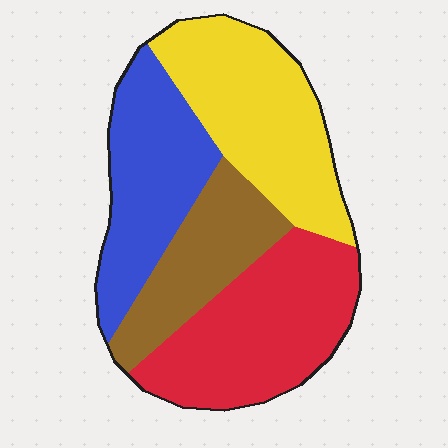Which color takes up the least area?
Brown, at roughly 20%.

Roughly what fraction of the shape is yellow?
Yellow covers roughly 30% of the shape.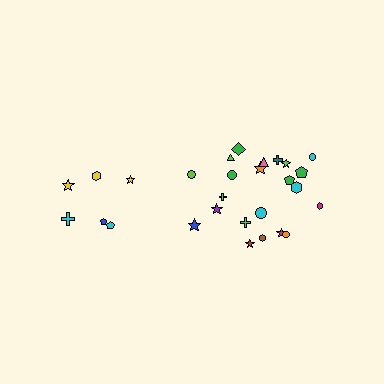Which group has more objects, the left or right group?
The right group.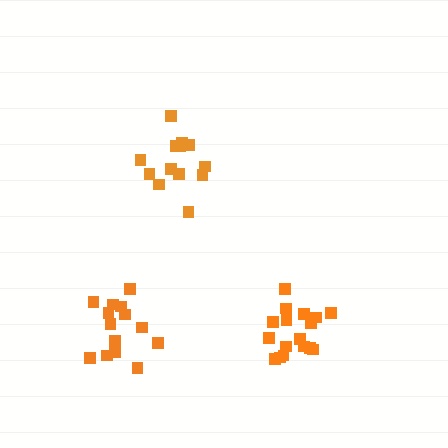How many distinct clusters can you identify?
There are 3 distinct clusters.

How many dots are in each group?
Group 1: 13 dots, Group 2: 17 dots, Group 3: 15 dots (45 total).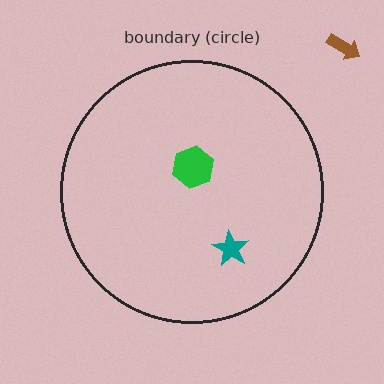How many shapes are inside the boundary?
2 inside, 1 outside.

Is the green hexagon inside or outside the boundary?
Inside.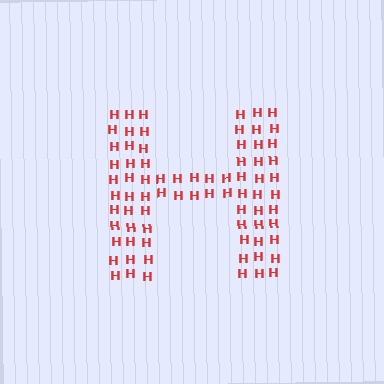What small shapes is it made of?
It is made of small letter H's.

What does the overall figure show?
The overall figure shows the letter H.